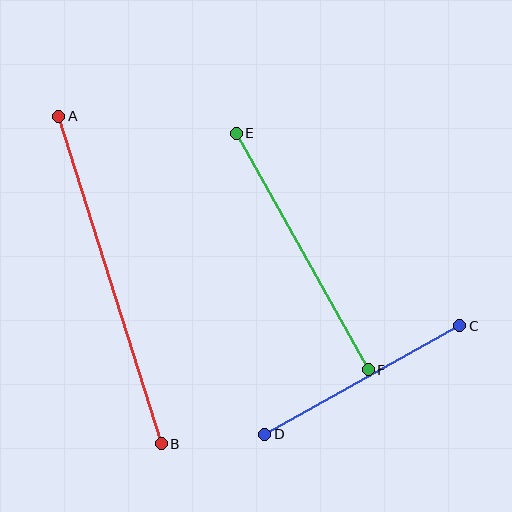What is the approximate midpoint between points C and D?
The midpoint is at approximately (362, 380) pixels.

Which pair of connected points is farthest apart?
Points A and B are farthest apart.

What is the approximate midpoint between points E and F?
The midpoint is at approximately (302, 252) pixels.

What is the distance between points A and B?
The distance is approximately 343 pixels.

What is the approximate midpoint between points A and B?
The midpoint is at approximately (110, 280) pixels.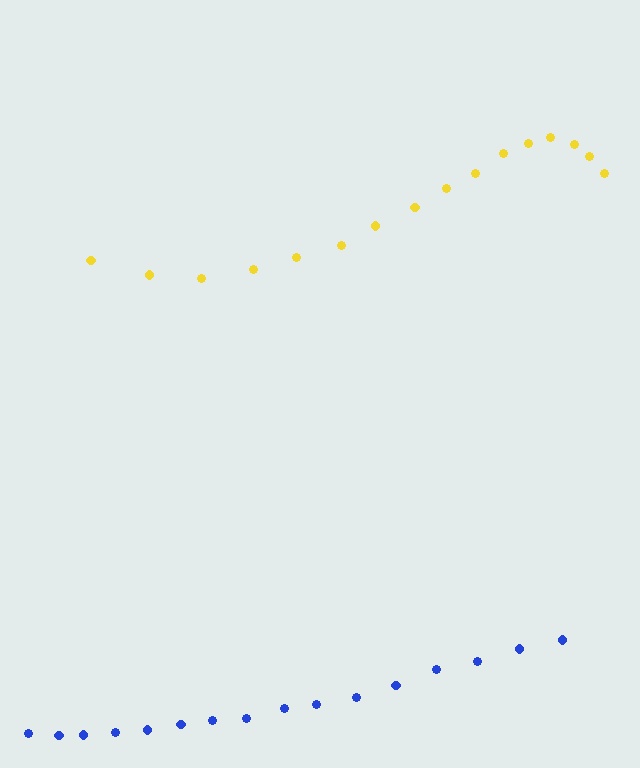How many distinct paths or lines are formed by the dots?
There are 2 distinct paths.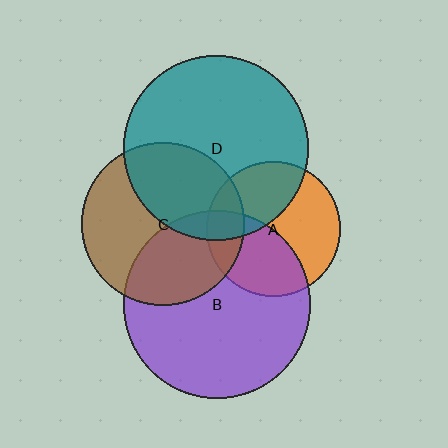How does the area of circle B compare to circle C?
Approximately 1.3 times.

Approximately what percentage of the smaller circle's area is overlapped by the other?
Approximately 10%.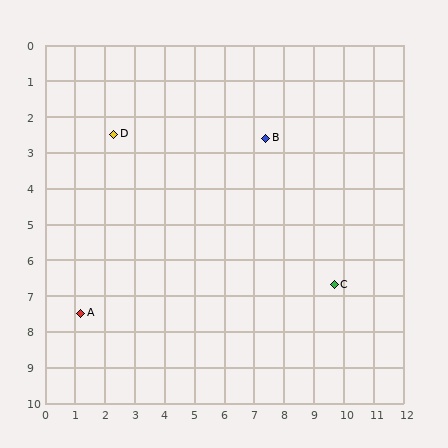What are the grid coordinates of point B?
Point B is at approximately (7.4, 2.6).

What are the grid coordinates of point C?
Point C is at approximately (9.7, 6.7).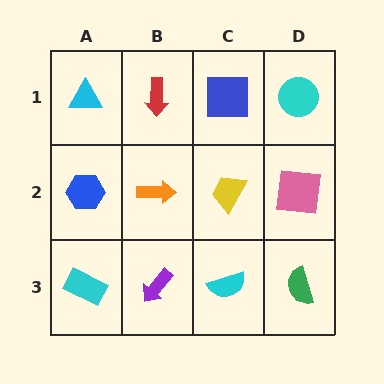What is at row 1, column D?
A cyan circle.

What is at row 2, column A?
A blue hexagon.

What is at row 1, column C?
A blue square.